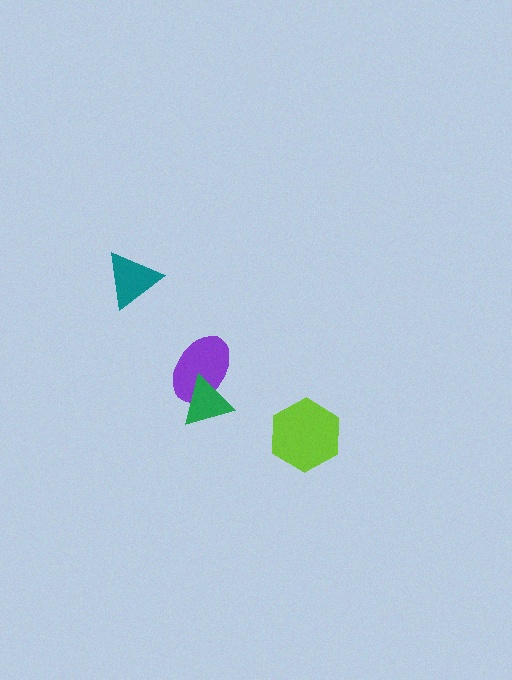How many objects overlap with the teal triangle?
0 objects overlap with the teal triangle.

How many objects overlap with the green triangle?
1 object overlaps with the green triangle.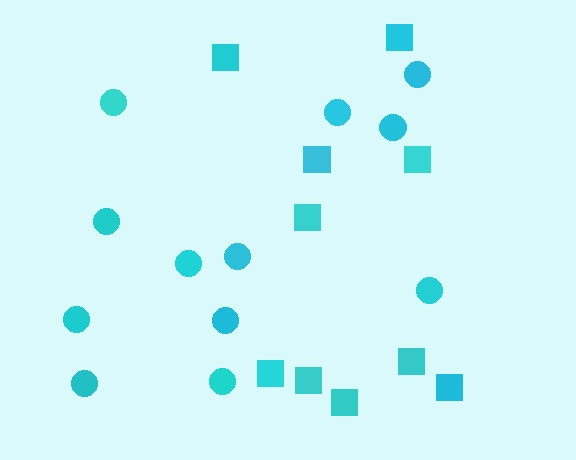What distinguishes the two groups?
There are 2 groups: one group of circles (12) and one group of squares (10).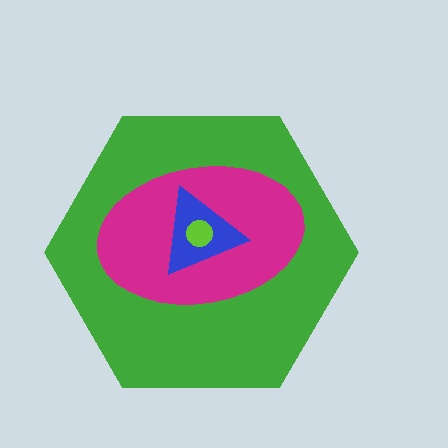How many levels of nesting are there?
4.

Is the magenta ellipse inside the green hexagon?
Yes.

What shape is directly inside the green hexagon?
The magenta ellipse.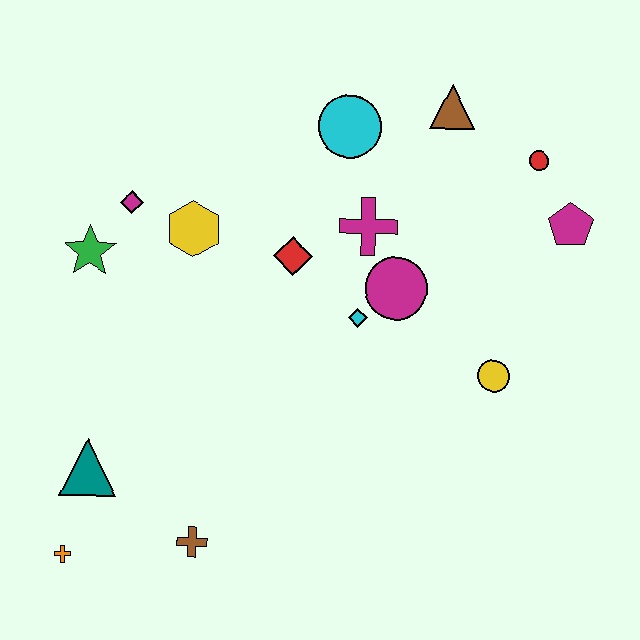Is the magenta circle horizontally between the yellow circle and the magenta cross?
Yes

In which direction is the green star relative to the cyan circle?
The green star is to the left of the cyan circle.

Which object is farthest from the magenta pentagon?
The orange cross is farthest from the magenta pentagon.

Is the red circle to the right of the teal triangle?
Yes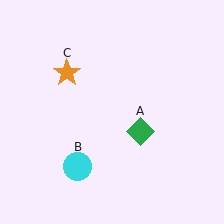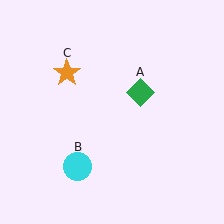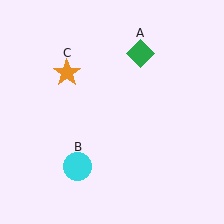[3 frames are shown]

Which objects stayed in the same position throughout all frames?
Cyan circle (object B) and orange star (object C) remained stationary.